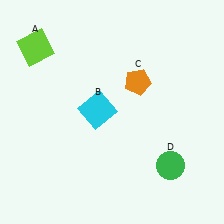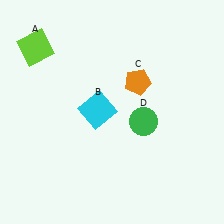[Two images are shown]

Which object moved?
The green circle (D) moved up.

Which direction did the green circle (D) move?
The green circle (D) moved up.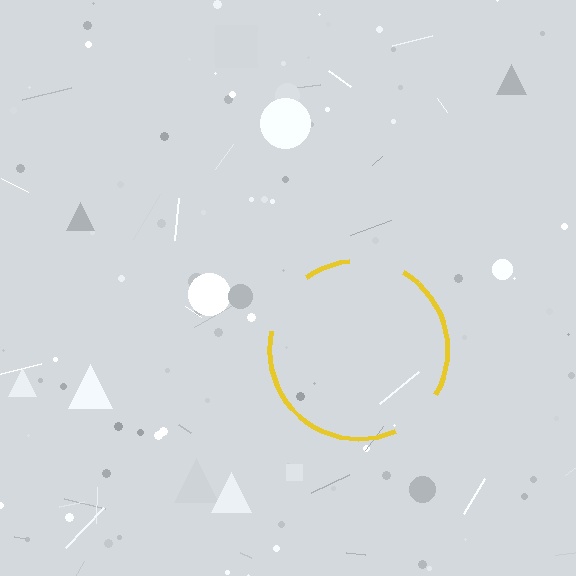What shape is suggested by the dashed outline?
The dashed outline suggests a circle.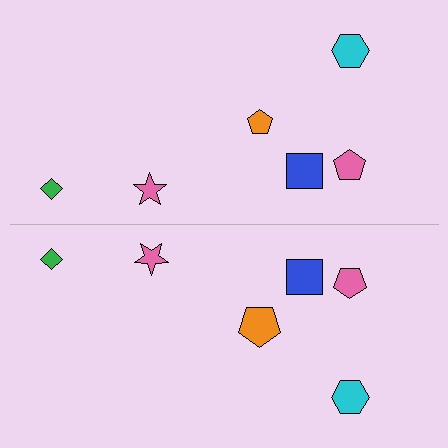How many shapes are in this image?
There are 12 shapes in this image.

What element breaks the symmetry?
The orange pentagon on the bottom side has a different size than its mirror counterpart.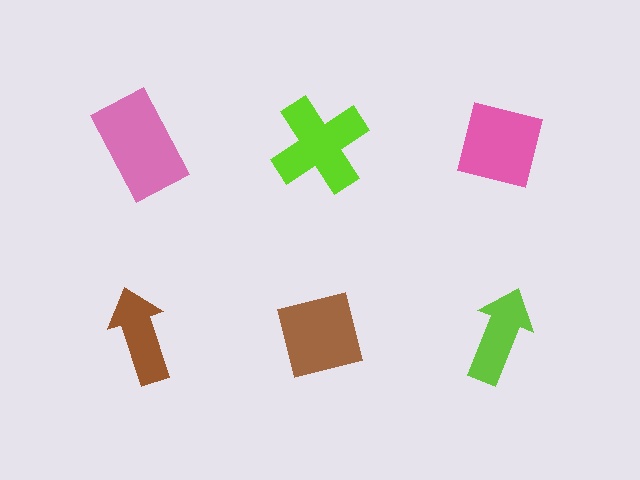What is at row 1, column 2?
A lime cross.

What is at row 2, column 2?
A brown square.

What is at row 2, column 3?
A lime arrow.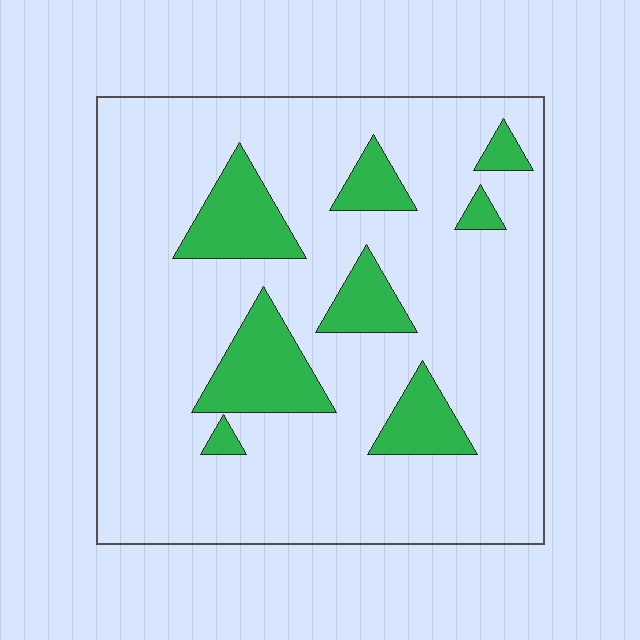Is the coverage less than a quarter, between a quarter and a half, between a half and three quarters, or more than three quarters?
Less than a quarter.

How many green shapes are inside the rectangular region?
8.